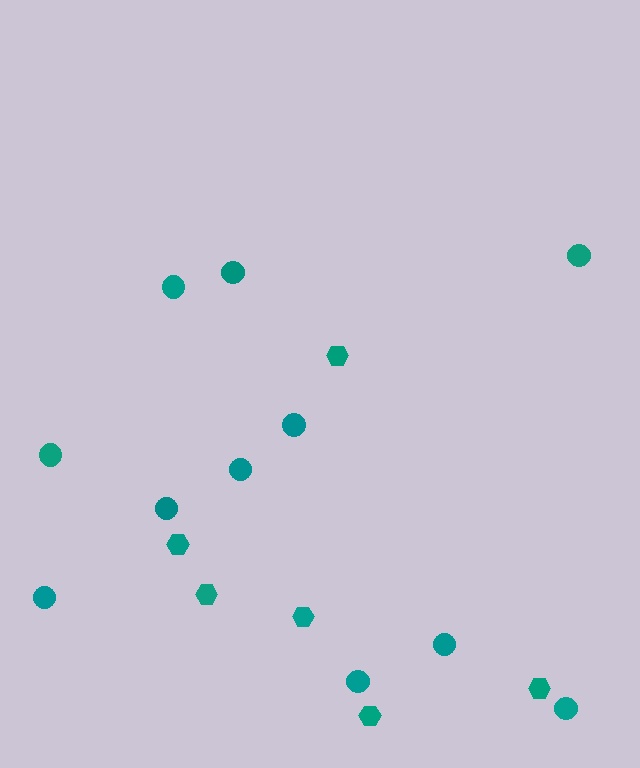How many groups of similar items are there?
There are 2 groups: one group of circles (11) and one group of hexagons (6).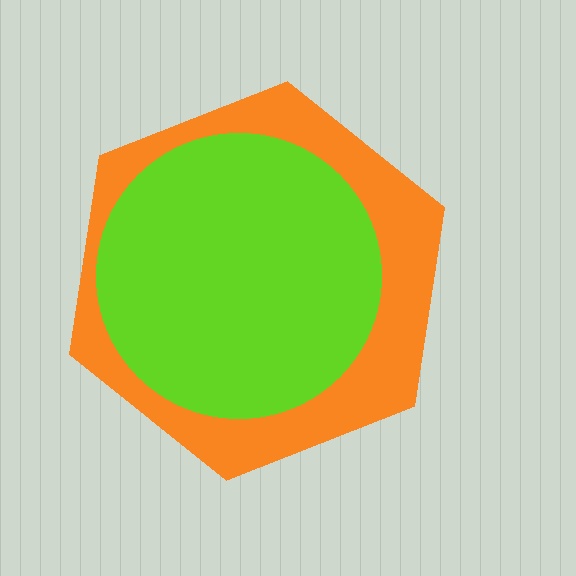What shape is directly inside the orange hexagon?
The lime circle.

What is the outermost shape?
The orange hexagon.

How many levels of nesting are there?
2.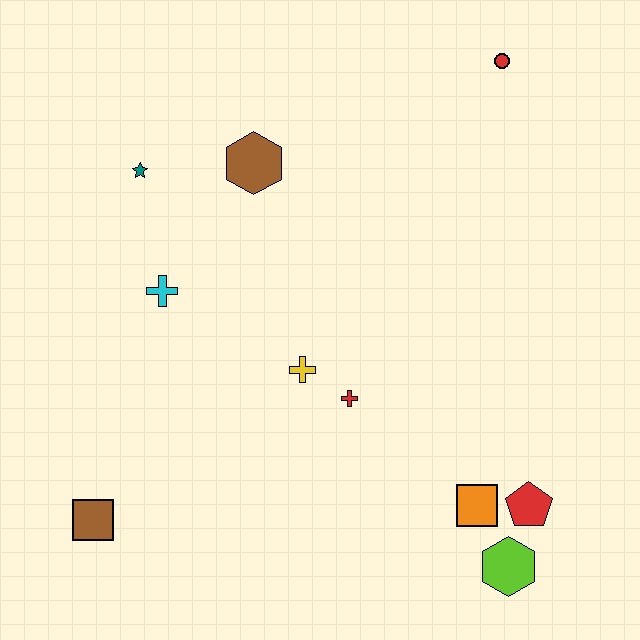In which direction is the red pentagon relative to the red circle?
The red pentagon is below the red circle.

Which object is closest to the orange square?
The red pentagon is closest to the orange square.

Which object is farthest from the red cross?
The red circle is farthest from the red cross.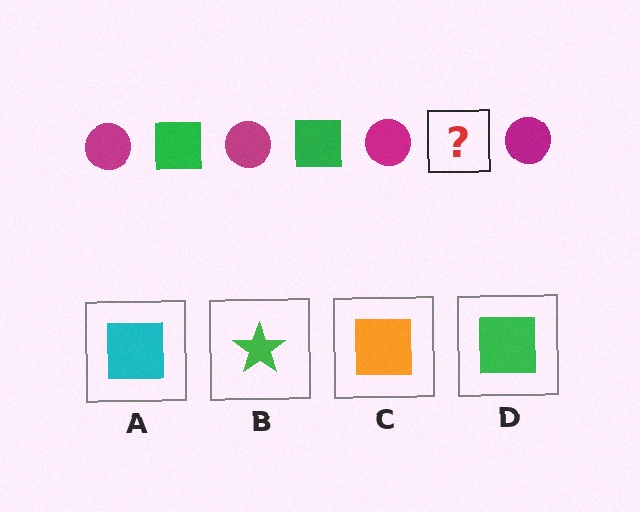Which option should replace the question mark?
Option D.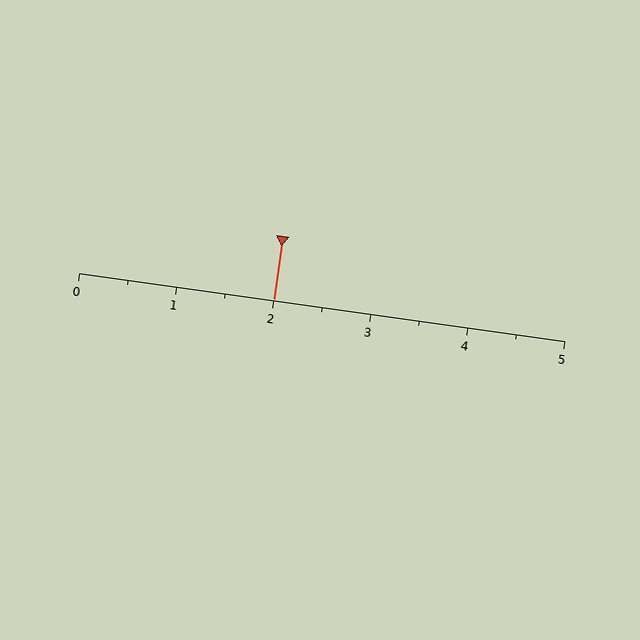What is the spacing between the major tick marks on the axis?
The major ticks are spaced 1 apart.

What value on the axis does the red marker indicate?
The marker indicates approximately 2.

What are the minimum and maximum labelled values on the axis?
The axis runs from 0 to 5.